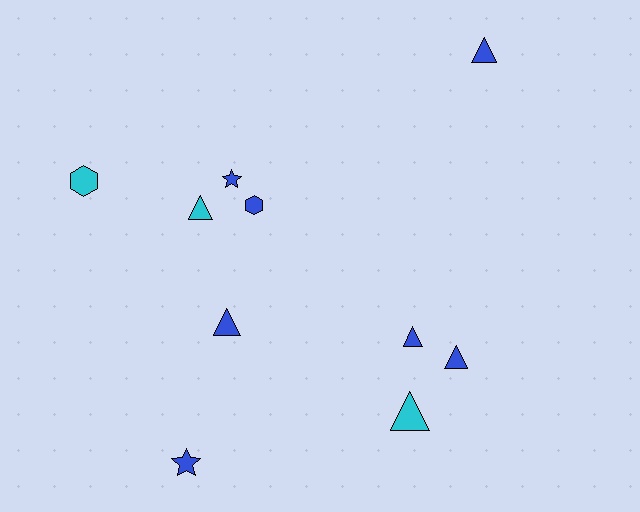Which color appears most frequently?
Blue, with 7 objects.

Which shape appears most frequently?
Triangle, with 6 objects.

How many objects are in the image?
There are 10 objects.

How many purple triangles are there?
There are no purple triangles.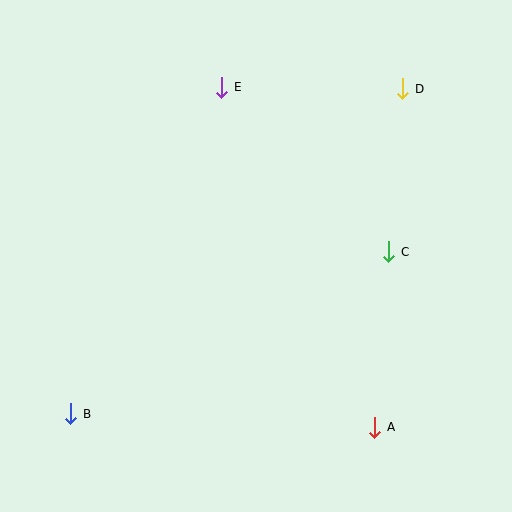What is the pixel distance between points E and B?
The distance between E and B is 360 pixels.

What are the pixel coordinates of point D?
Point D is at (403, 89).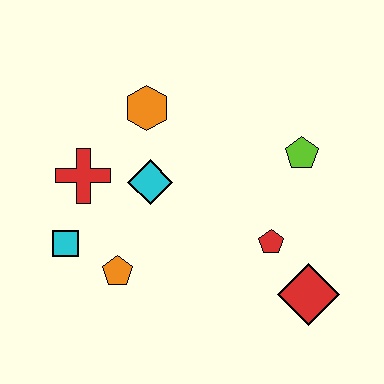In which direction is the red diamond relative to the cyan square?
The red diamond is to the right of the cyan square.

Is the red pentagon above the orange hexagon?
No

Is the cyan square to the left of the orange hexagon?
Yes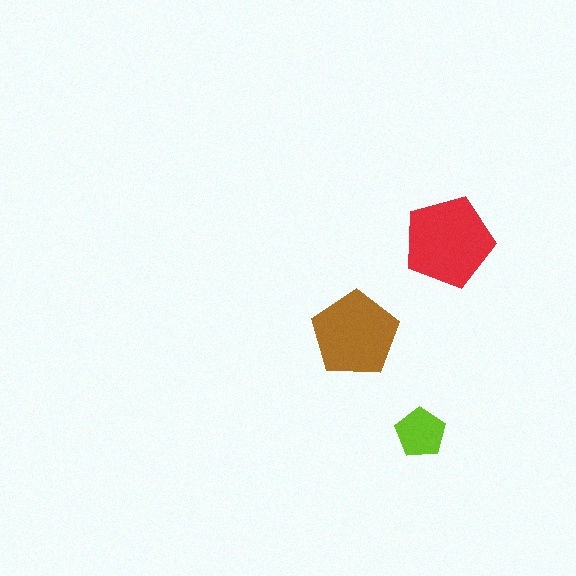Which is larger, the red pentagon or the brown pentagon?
The red one.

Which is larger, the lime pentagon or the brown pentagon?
The brown one.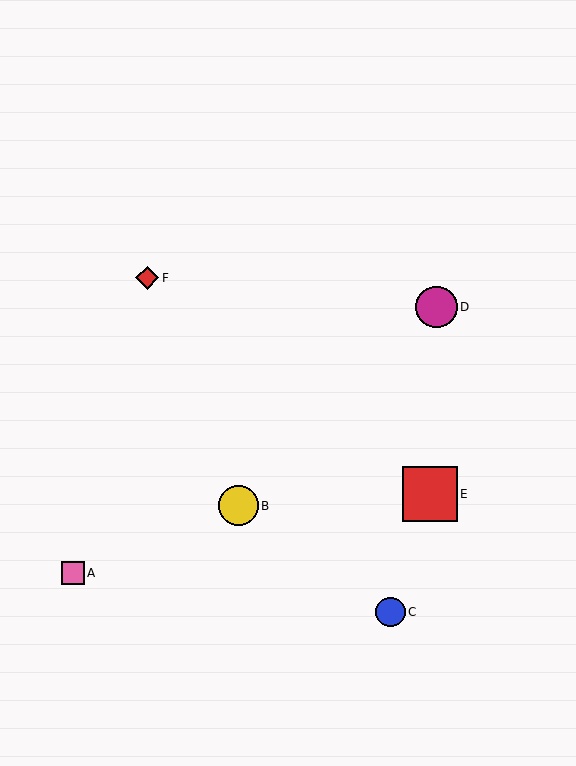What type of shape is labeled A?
Shape A is a pink square.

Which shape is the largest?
The red square (labeled E) is the largest.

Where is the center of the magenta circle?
The center of the magenta circle is at (436, 307).